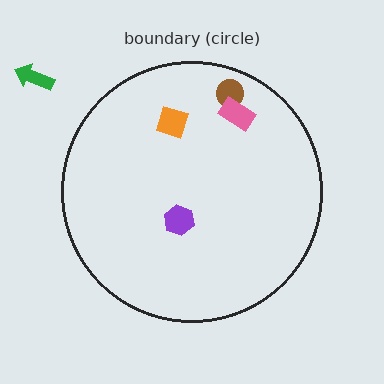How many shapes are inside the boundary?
4 inside, 1 outside.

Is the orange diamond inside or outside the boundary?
Inside.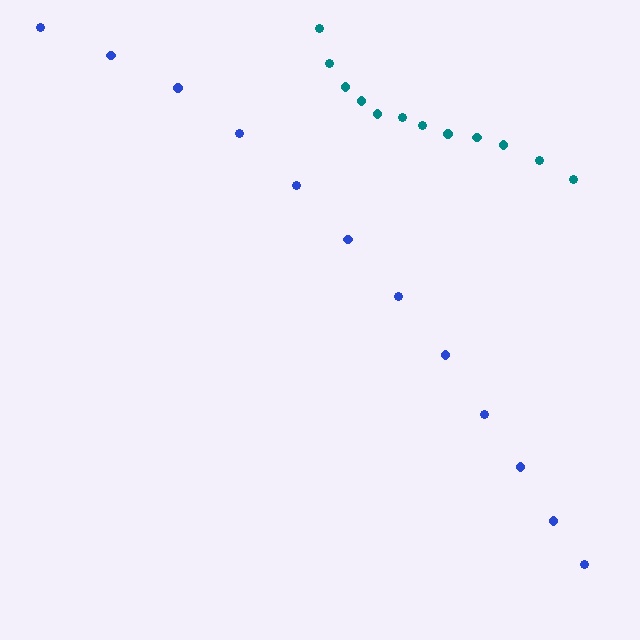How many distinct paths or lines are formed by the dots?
There are 2 distinct paths.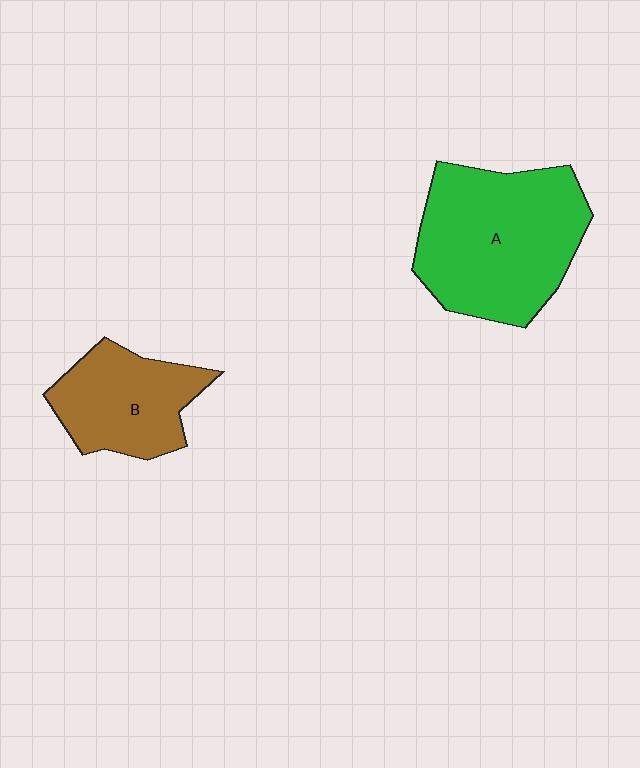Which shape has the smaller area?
Shape B (brown).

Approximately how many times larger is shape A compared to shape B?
Approximately 1.7 times.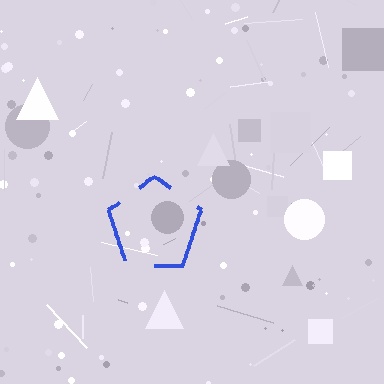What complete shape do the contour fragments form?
The contour fragments form a pentagon.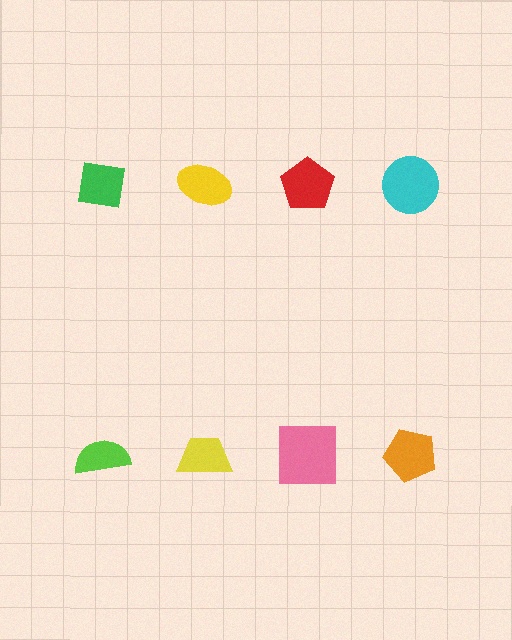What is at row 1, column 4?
A cyan circle.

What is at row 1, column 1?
A green square.